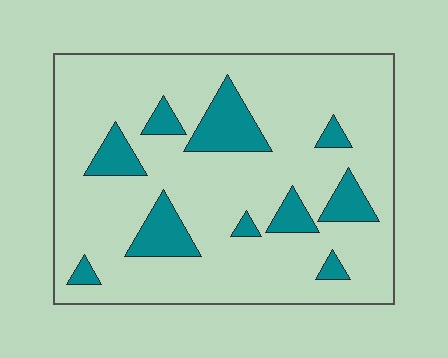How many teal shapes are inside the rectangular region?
10.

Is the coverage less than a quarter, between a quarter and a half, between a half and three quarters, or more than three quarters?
Less than a quarter.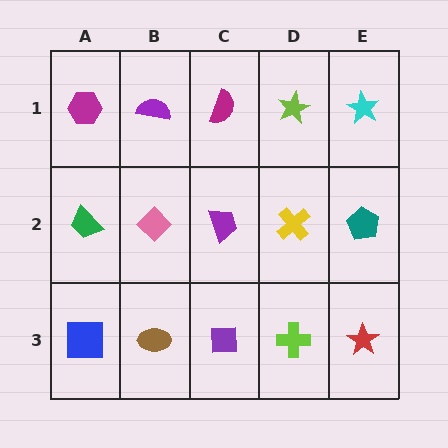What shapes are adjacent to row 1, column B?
A pink diamond (row 2, column B), a magenta hexagon (row 1, column A), a magenta semicircle (row 1, column C).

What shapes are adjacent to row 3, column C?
A purple trapezoid (row 2, column C), a brown ellipse (row 3, column B), a lime cross (row 3, column D).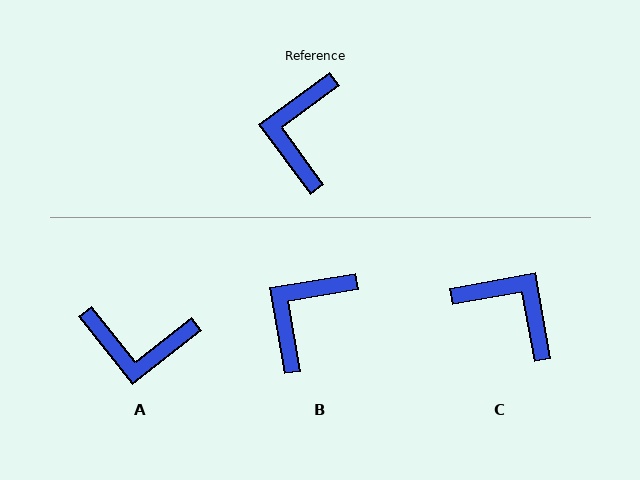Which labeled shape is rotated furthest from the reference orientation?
C, about 116 degrees away.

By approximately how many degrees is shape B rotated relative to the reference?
Approximately 27 degrees clockwise.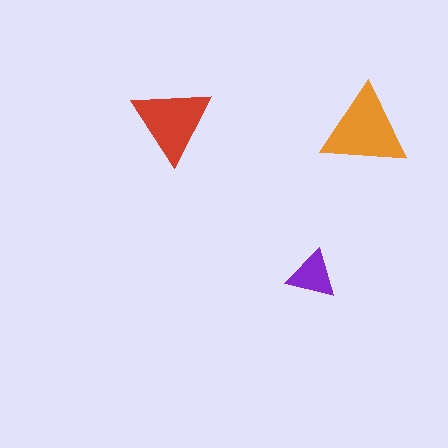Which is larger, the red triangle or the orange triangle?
The orange one.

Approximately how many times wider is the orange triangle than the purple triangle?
About 1.5 times wider.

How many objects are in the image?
There are 3 objects in the image.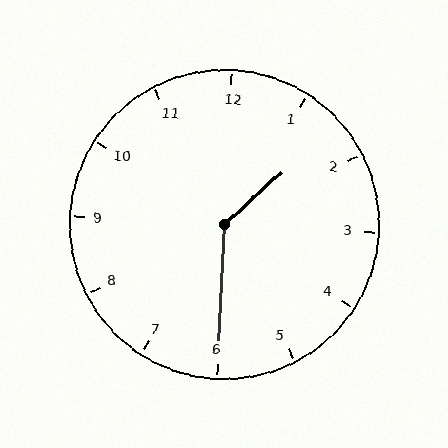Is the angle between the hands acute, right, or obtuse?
It is obtuse.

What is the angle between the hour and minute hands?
Approximately 135 degrees.